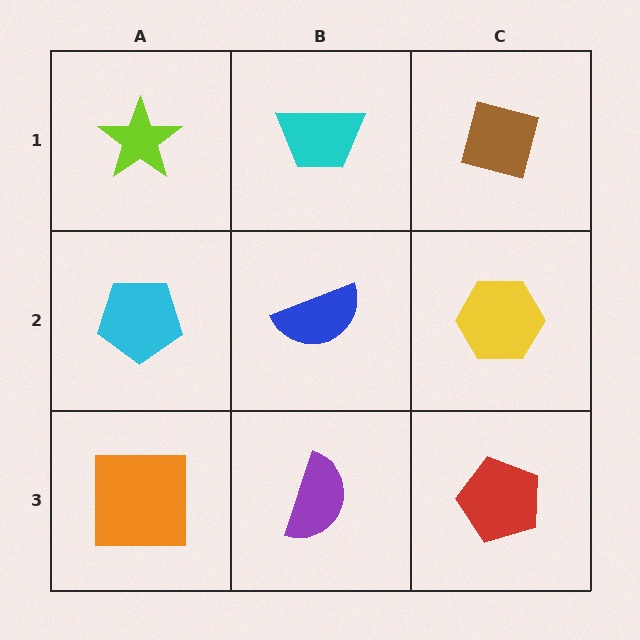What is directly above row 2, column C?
A brown square.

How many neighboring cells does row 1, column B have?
3.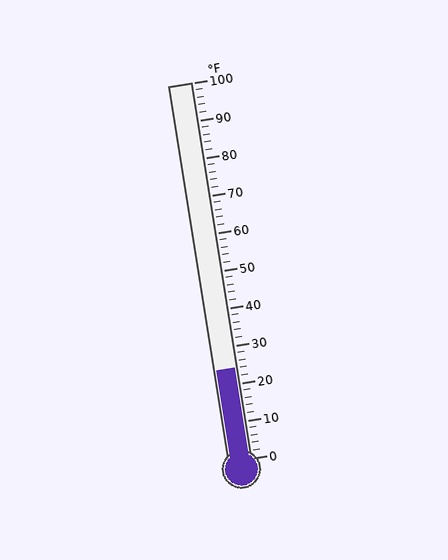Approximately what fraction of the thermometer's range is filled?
The thermometer is filled to approximately 25% of its range.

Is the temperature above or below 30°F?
The temperature is below 30°F.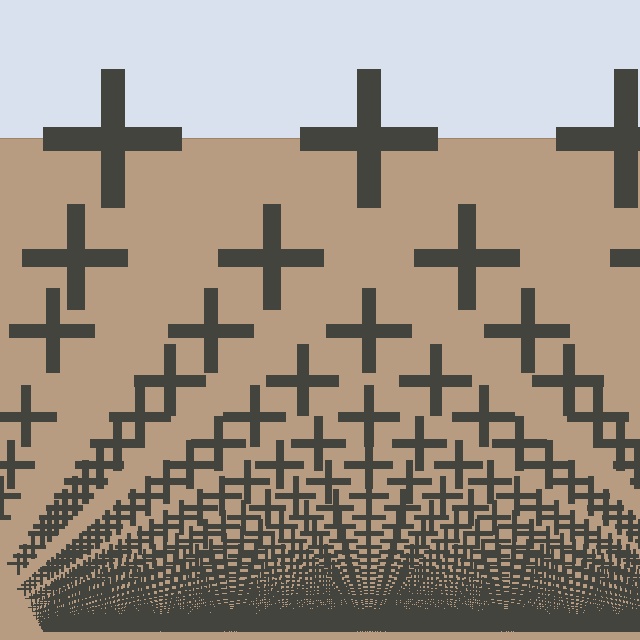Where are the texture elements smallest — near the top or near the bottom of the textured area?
Near the bottom.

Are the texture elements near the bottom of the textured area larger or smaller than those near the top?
Smaller. The gradient is inverted — elements near the bottom are smaller and denser.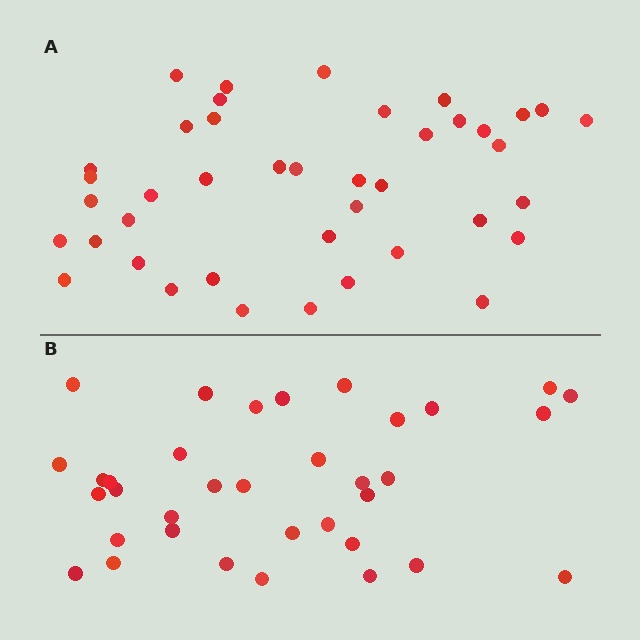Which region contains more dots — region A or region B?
Region A (the top region) has more dots.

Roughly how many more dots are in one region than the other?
Region A has about 6 more dots than region B.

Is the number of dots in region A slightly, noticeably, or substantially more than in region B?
Region A has only slightly more — the two regions are fairly close. The ratio is roughly 1.2 to 1.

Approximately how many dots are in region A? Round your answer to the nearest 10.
About 40 dots. (The exact count is 41, which rounds to 40.)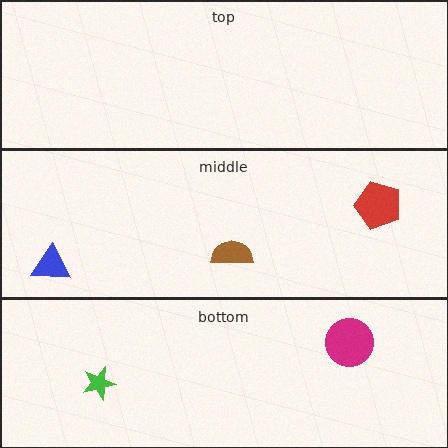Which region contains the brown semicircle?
The middle region.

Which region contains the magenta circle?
The bottom region.